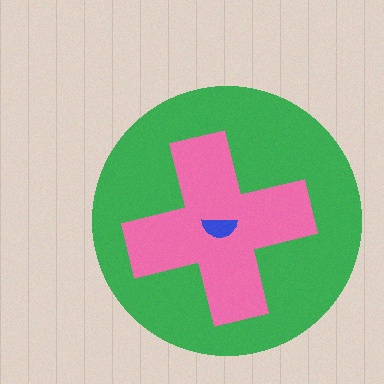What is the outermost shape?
The green circle.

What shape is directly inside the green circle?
The pink cross.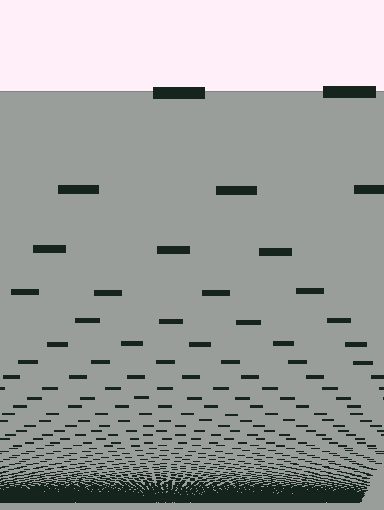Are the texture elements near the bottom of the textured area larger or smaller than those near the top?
Smaller. The gradient is inverted — elements near the bottom are smaller and denser.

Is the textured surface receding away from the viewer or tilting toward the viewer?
The surface appears to tilt toward the viewer. Texture elements get larger and sparser toward the top.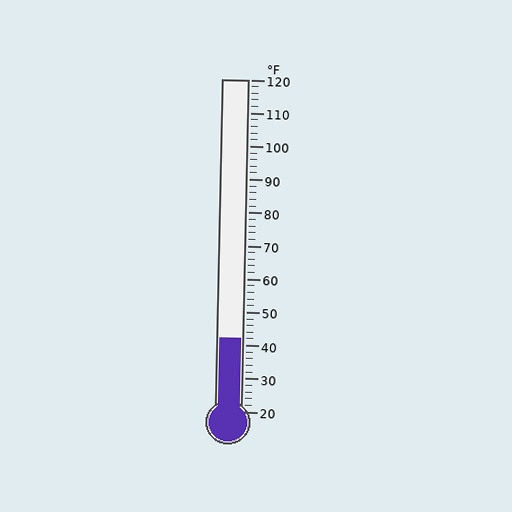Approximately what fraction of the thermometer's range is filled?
The thermometer is filled to approximately 20% of its range.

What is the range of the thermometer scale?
The thermometer scale ranges from 20°F to 120°F.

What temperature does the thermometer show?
The thermometer shows approximately 42°F.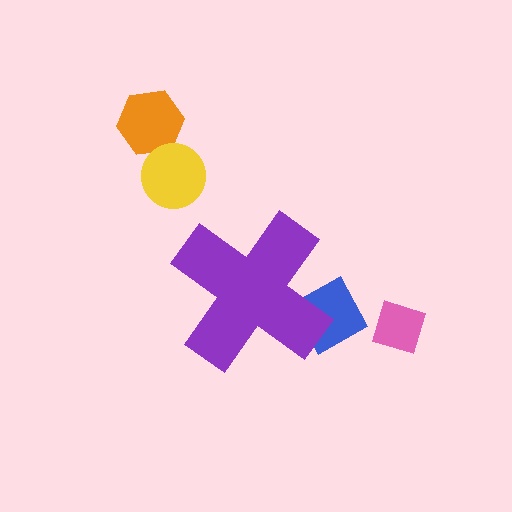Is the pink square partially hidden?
No, the pink square is fully visible.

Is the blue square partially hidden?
Yes, the blue square is partially hidden behind the purple cross.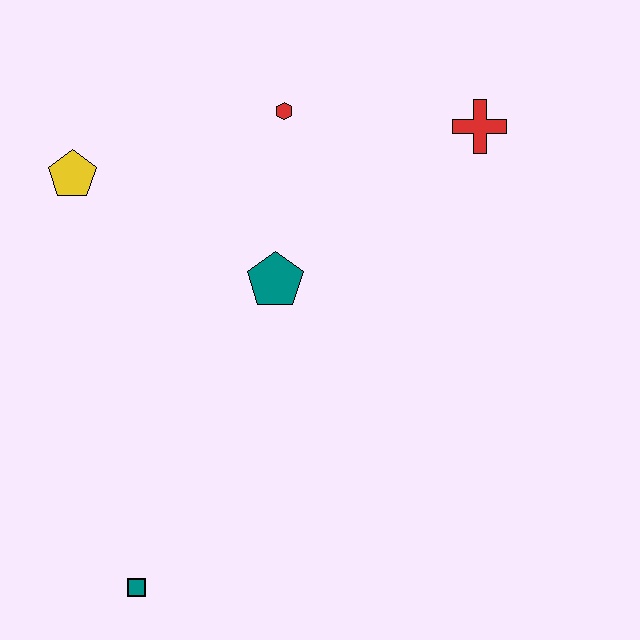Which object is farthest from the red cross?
The teal square is farthest from the red cross.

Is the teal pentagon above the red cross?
No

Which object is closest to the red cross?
The red hexagon is closest to the red cross.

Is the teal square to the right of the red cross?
No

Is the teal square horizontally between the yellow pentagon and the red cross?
Yes